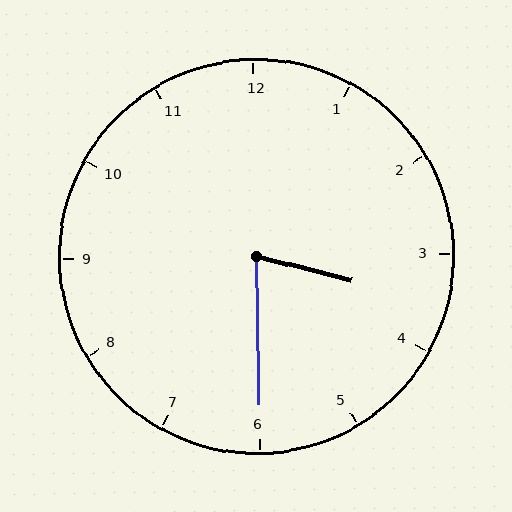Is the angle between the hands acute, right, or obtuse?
It is acute.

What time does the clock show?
3:30.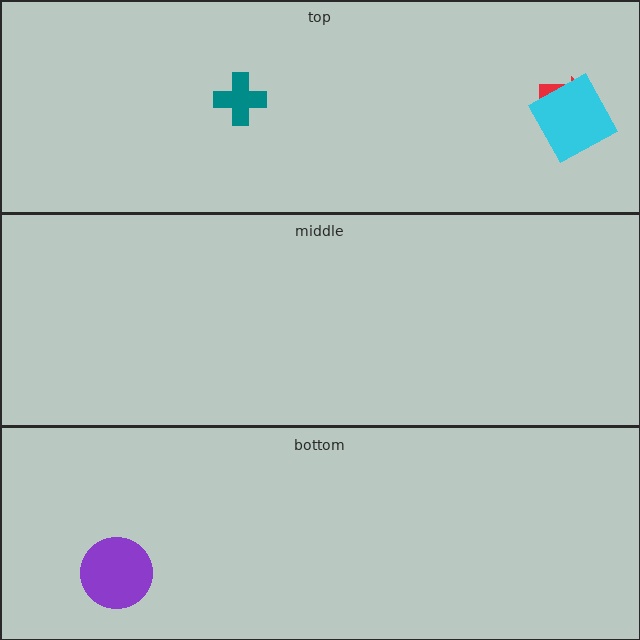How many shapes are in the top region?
3.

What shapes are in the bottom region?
The purple circle.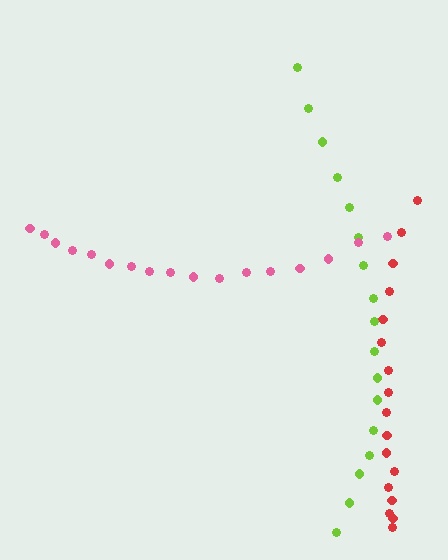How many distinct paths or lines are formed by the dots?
There are 3 distinct paths.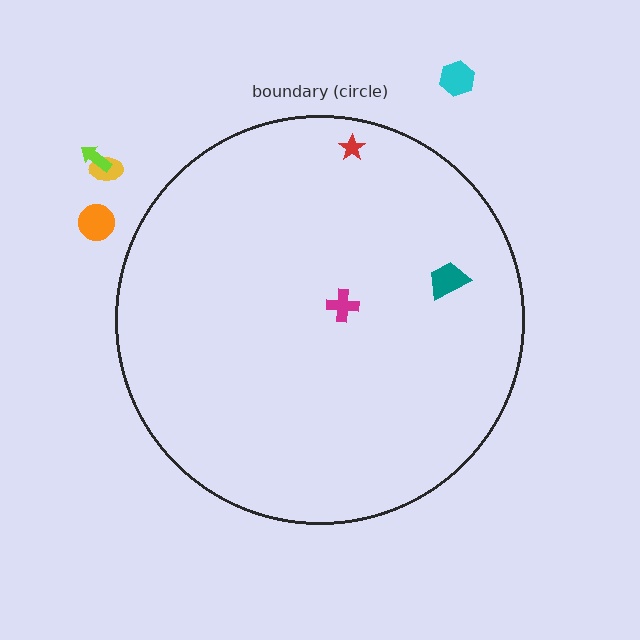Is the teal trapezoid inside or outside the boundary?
Inside.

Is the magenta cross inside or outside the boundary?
Inside.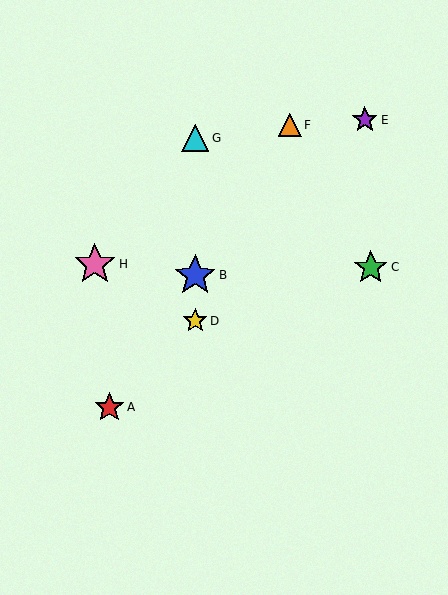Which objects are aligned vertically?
Objects B, D, G are aligned vertically.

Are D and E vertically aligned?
No, D is at x≈195 and E is at x≈365.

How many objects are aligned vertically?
3 objects (B, D, G) are aligned vertically.